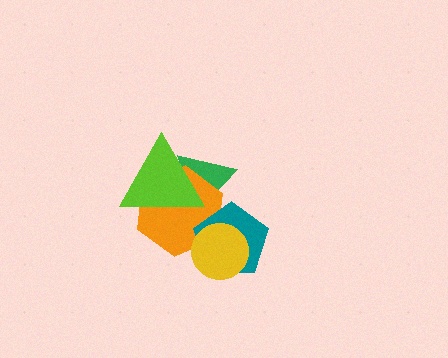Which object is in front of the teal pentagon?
The yellow circle is in front of the teal pentagon.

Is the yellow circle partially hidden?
No, no other shape covers it.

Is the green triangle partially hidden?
Yes, it is partially covered by another shape.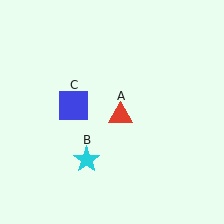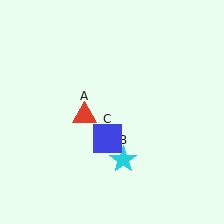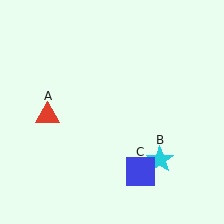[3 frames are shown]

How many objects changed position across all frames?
3 objects changed position: red triangle (object A), cyan star (object B), blue square (object C).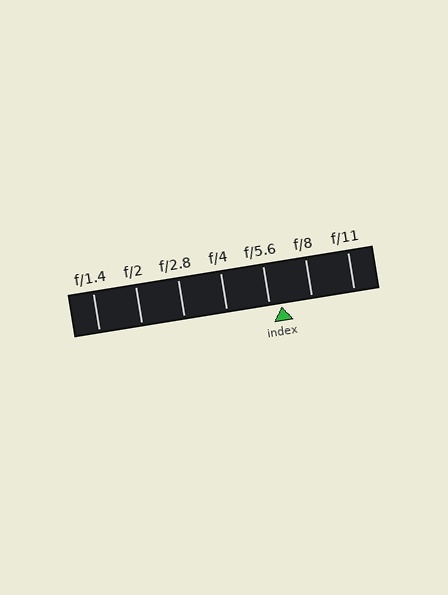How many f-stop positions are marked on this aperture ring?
There are 7 f-stop positions marked.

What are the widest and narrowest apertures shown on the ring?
The widest aperture shown is f/1.4 and the narrowest is f/11.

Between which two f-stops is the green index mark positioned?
The index mark is between f/5.6 and f/8.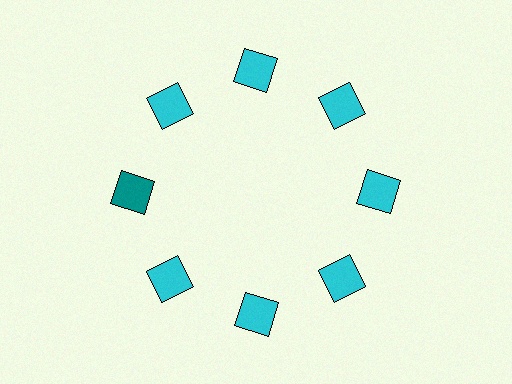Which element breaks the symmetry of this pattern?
The teal square at roughly the 9 o'clock position breaks the symmetry. All other shapes are cyan squares.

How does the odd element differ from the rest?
It has a different color: teal instead of cyan.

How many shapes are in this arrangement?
There are 8 shapes arranged in a ring pattern.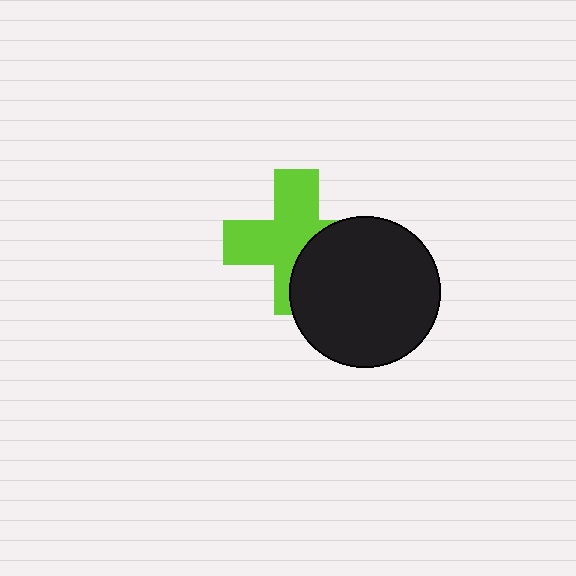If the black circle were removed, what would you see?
You would see the complete lime cross.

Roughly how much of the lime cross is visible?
About half of it is visible (roughly 63%).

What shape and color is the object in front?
The object in front is a black circle.